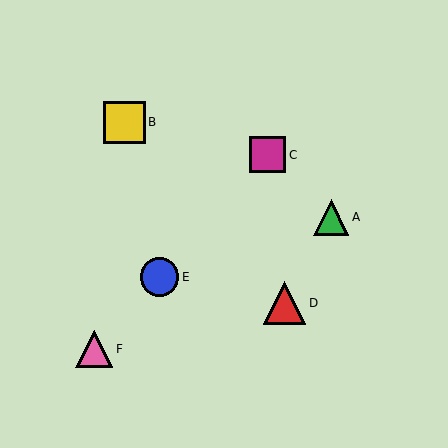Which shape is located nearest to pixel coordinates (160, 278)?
The blue circle (labeled E) at (159, 277) is nearest to that location.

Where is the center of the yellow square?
The center of the yellow square is at (124, 122).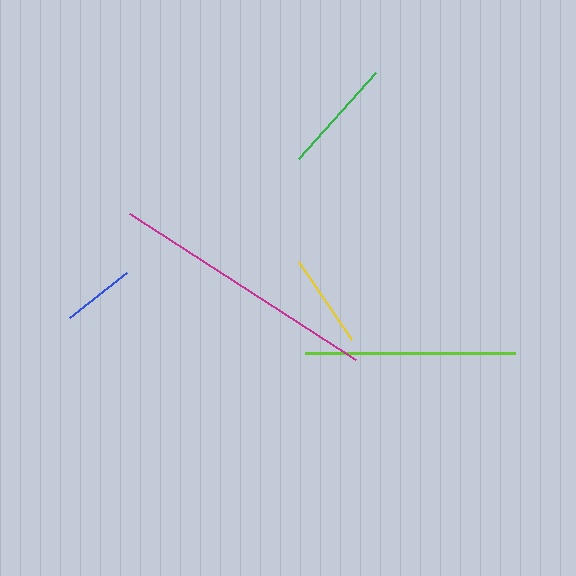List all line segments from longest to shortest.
From longest to shortest: magenta, lime, green, yellow, blue.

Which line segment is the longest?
The magenta line is the longest at approximately 268 pixels.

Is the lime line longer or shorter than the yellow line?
The lime line is longer than the yellow line.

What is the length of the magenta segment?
The magenta segment is approximately 268 pixels long.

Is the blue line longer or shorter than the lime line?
The lime line is longer than the blue line.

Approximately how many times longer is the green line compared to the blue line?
The green line is approximately 1.6 times the length of the blue line.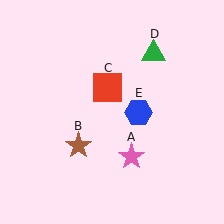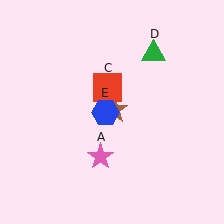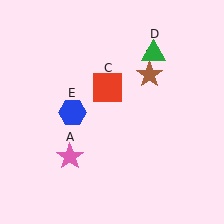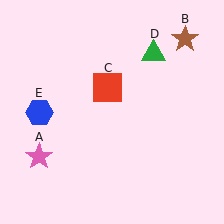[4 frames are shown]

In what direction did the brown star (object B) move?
The brown star (object B) moved up and to the right.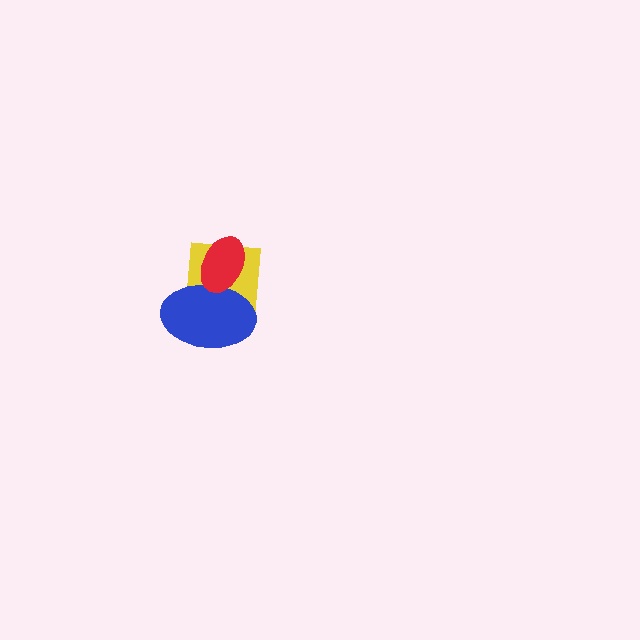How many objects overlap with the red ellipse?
2 objects overlap with the red ellipse.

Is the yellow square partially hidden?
Yes, it is partially covered by another shape.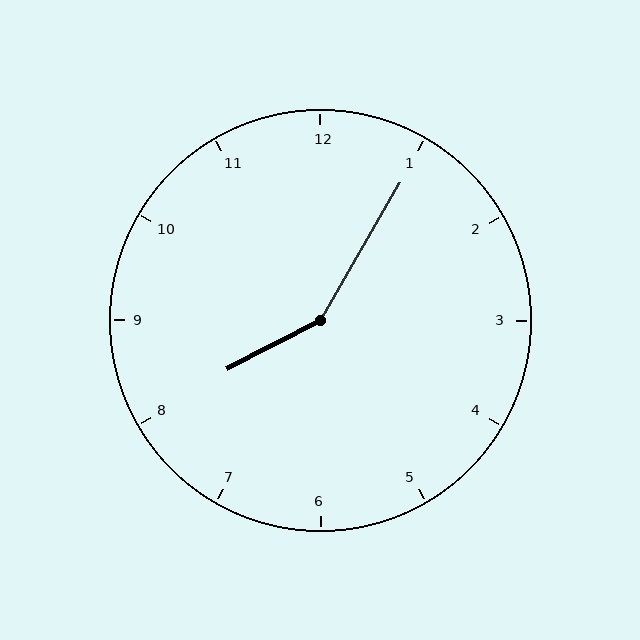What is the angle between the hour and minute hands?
Approximately 148 degrees.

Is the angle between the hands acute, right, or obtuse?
It is obtuse.